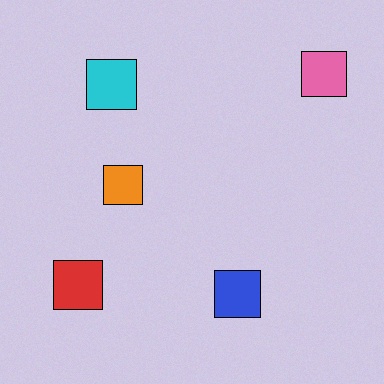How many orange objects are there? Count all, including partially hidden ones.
There is 1 orange object.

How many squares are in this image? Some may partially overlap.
There are 5 squares.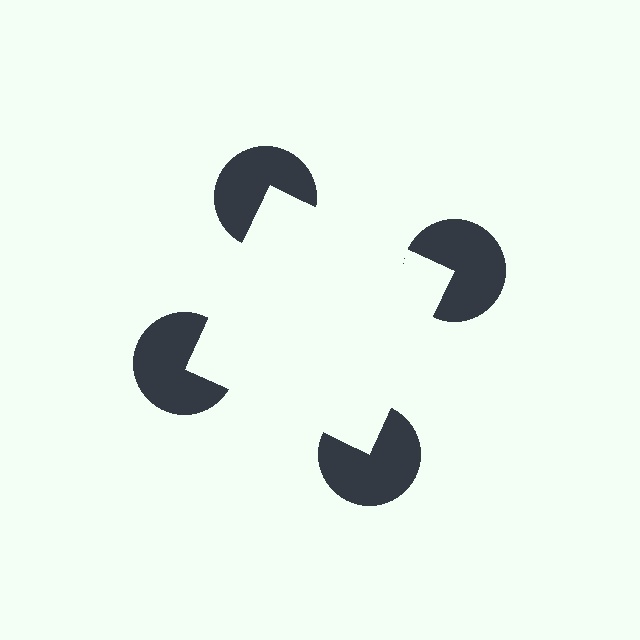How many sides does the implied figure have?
4 sides.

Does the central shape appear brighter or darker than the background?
It typically appears slightly brighter than the background, even though no actual brightness change is drawn.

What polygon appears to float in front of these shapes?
An illusory square — its edges are inferred from the aligned wedge cuts in the pac-man discs, not physically drawn.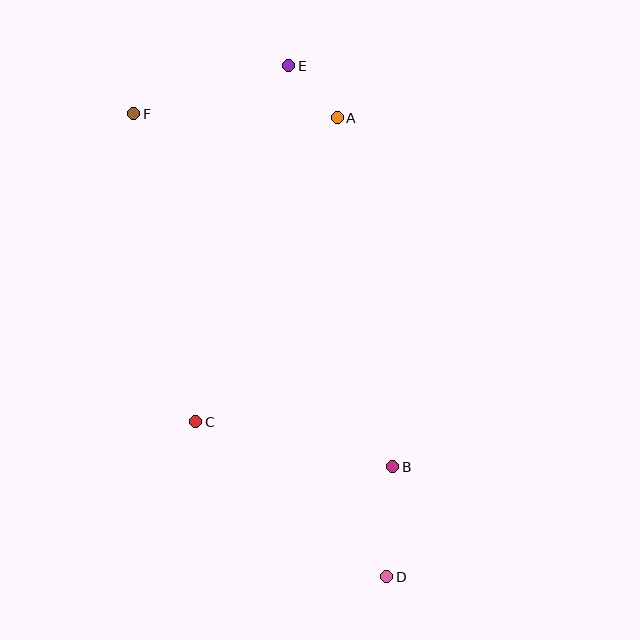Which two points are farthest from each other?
Points D and F are farthest from each other.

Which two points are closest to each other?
Points A and E are closest to each other.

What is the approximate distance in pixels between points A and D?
The distance between A and D is approximately 462 pixels.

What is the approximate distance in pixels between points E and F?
The distance between E and F is approximately 162 pixels.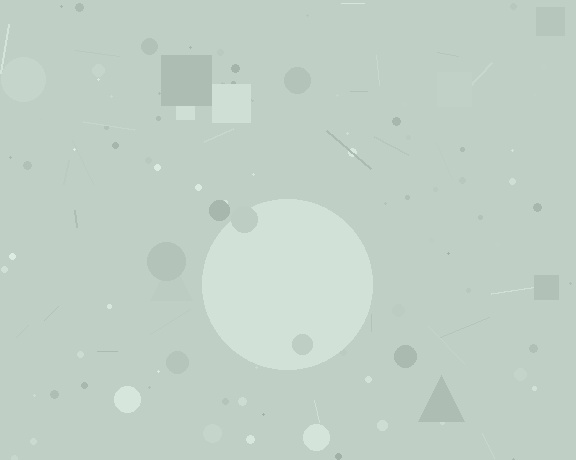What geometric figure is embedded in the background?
A circle is embedded in the background.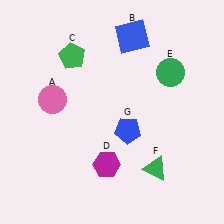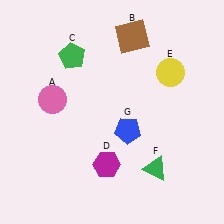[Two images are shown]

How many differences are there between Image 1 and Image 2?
There are 2 differences between the two images.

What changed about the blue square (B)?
In Image 1, B is blue. In Image 2, it changed to brown.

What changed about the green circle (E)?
In Image 1, E is green. In Image 2, it changed to yellow.